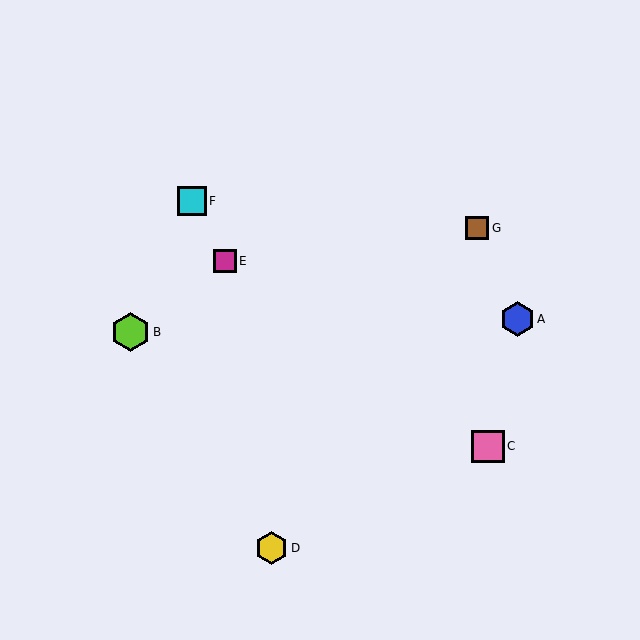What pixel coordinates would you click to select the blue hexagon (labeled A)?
Click at (517, 319) to select the blue hexagon A.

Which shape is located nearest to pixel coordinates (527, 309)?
The blue hexagon (labeled A) at (517, 319) is nearest to that location.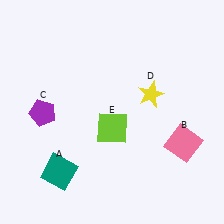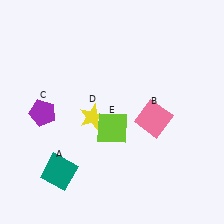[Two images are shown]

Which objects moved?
The objects that moved are: the pink square (B), the yellow star (D).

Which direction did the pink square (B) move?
The pink square (B) moved left.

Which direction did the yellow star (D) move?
The yellow star (D) moved left.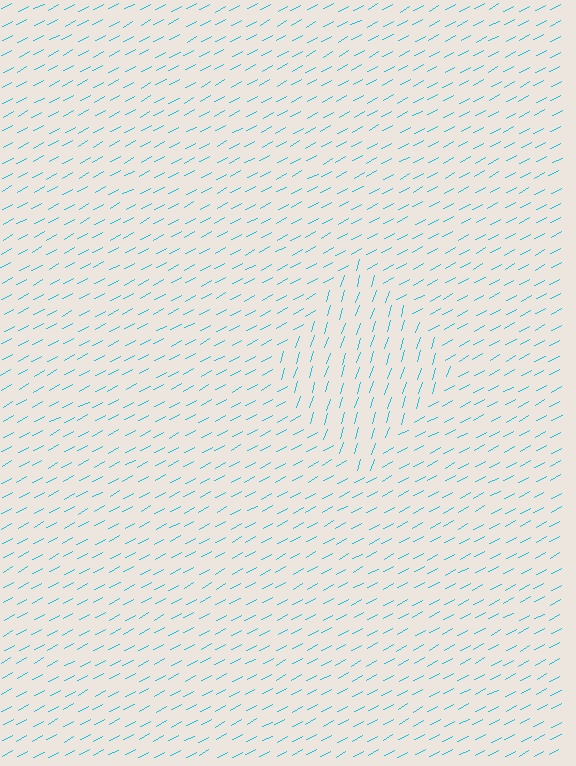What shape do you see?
I see a diamond.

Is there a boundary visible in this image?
Yes, there is a texture boundary formed by a change in line orientation.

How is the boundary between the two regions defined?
The boundary is defined purely by a change in line orientation (approximately 45 degrees difference). All lines are the same color and thickness.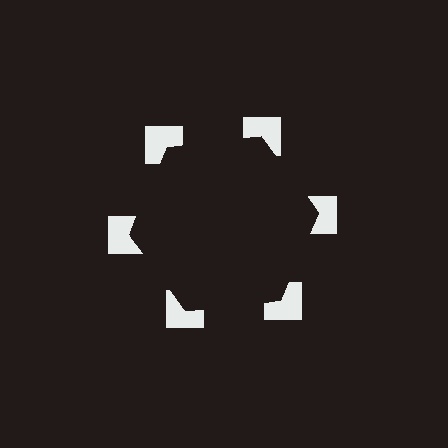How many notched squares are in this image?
There are 6 — one at each vertex of the illusory hexagon.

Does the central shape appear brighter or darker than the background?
It typically appears slightly darker than the background, even though no actual brightness change is drawn.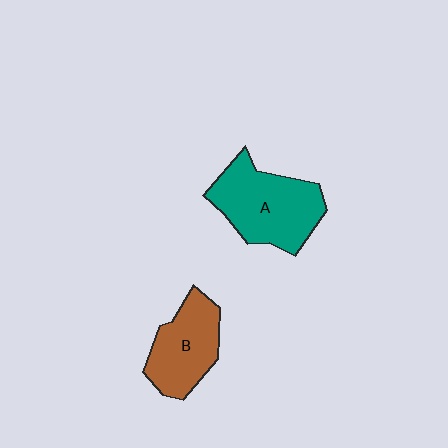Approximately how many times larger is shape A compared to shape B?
Approximately 1.3 times.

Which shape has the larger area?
Shape A (teal).